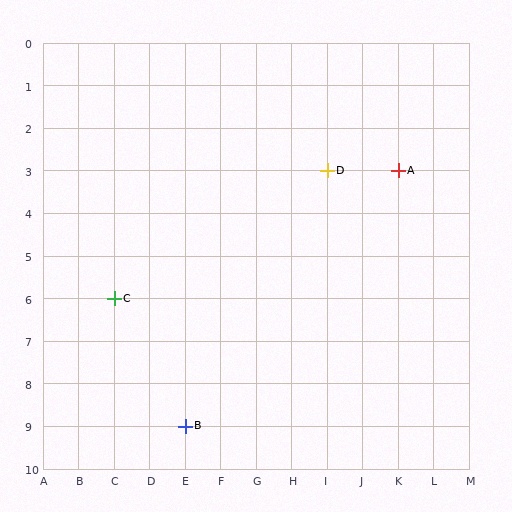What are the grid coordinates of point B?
Point B is at grid coordinates (E, 9).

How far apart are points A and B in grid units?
Points A and B are 6 columns and 6 rows apart (about 8.5 grid units diagonally).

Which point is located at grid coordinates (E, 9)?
Point B is at (E, 9).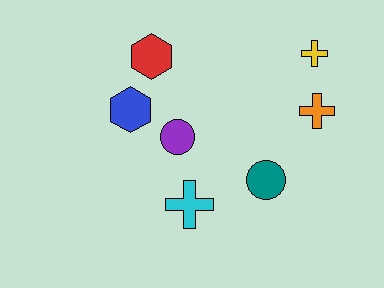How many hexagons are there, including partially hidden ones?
There are 2 hexagons.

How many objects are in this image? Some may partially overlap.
There are 7 objects.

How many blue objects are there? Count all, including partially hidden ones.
There is 1 blue object.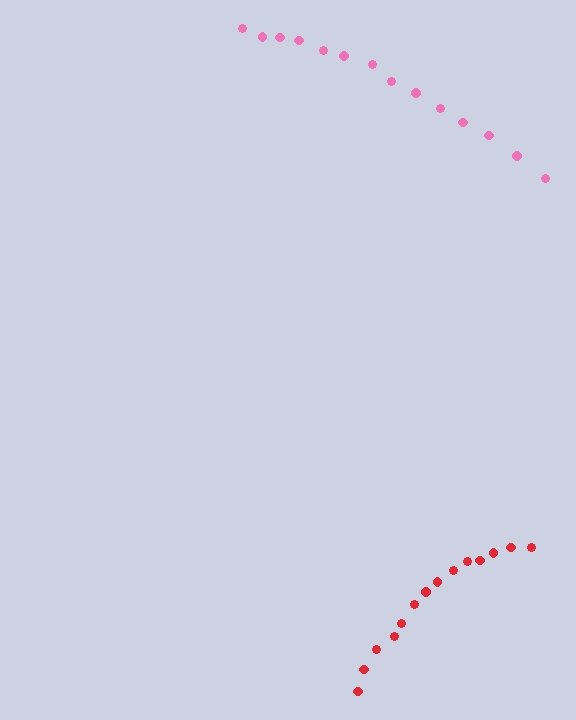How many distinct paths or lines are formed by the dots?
There are 2 distinct paths.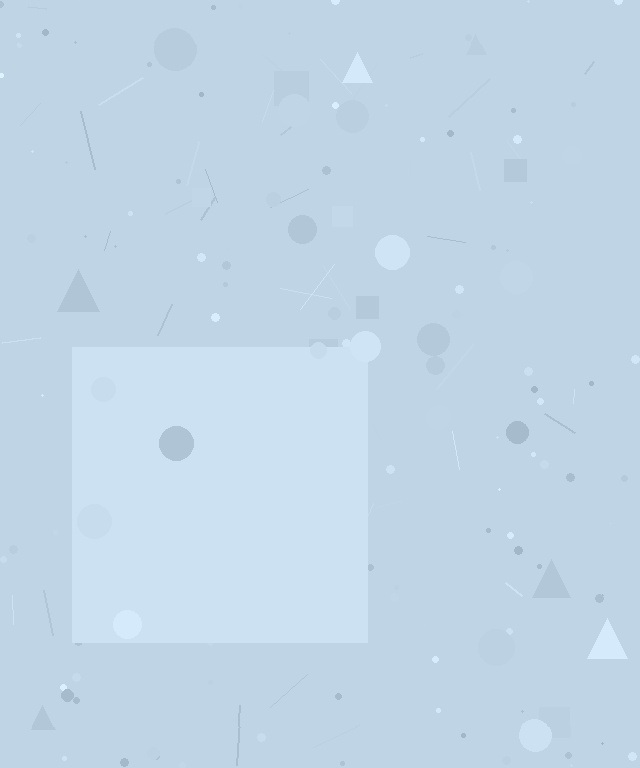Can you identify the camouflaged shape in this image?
The camouflaged shape is a square.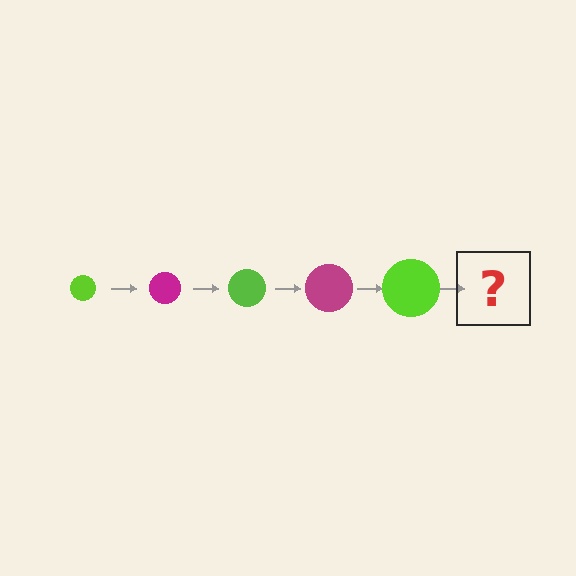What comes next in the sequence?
The next element should be a magenta circle, larger than the previous one.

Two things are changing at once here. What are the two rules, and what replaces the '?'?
The two rules are that the circle grows larger each step and the color cycles through lime and magenta. The '?' should be a magenta circle, larger than the previous one.